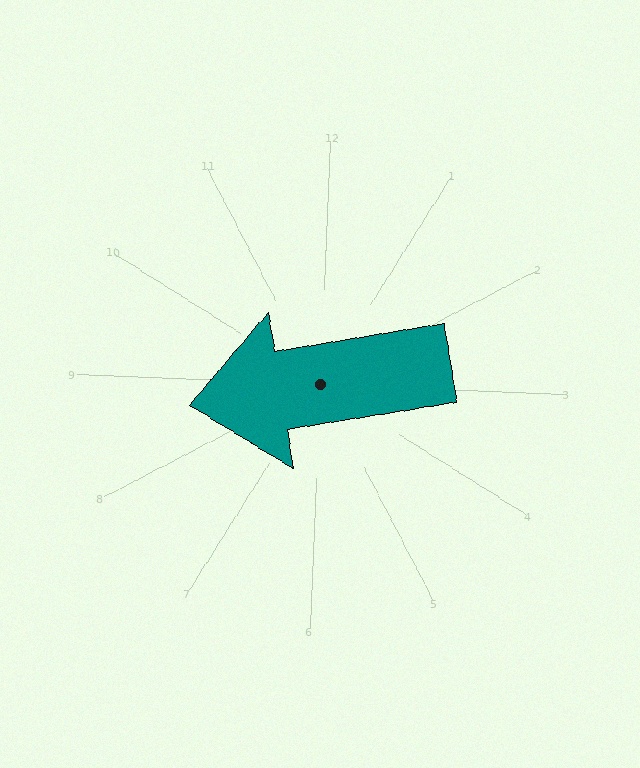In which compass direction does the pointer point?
West.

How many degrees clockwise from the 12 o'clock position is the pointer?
Approximately 259 degrees.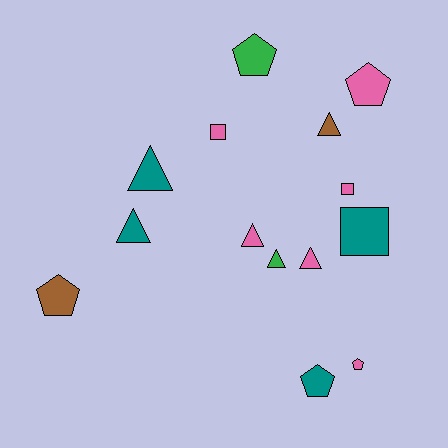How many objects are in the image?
There are 14 objects.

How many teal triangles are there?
There are 2 teal triangles.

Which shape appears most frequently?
Triangle, with 6 objects.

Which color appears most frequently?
Pink, with 6 objects.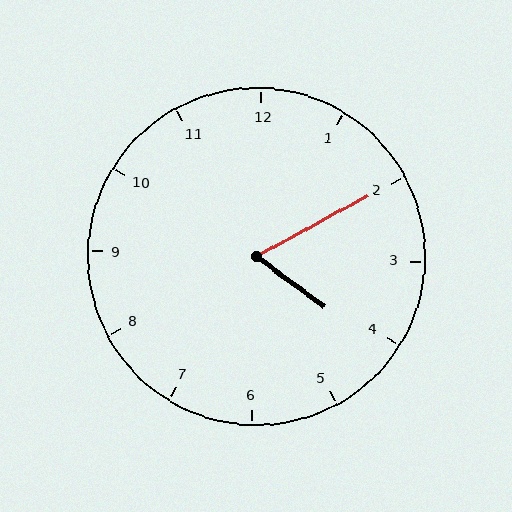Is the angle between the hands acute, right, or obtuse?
It is acute.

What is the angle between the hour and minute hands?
Approximately 65 degrees.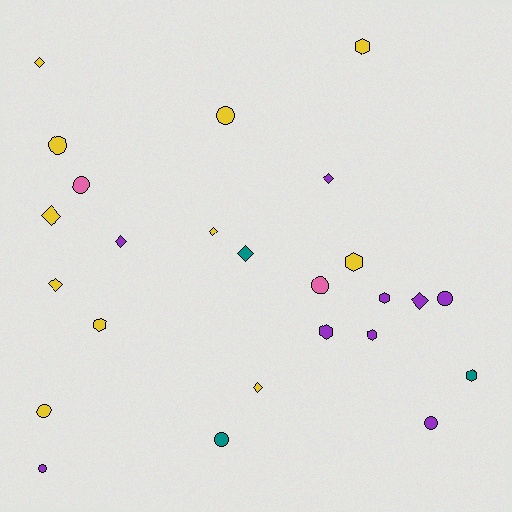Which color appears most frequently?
Yellow, with 11 objects.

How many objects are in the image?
There are 25 objects.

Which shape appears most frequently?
Circle, with 9 objects.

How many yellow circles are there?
There are 3 yellow circles.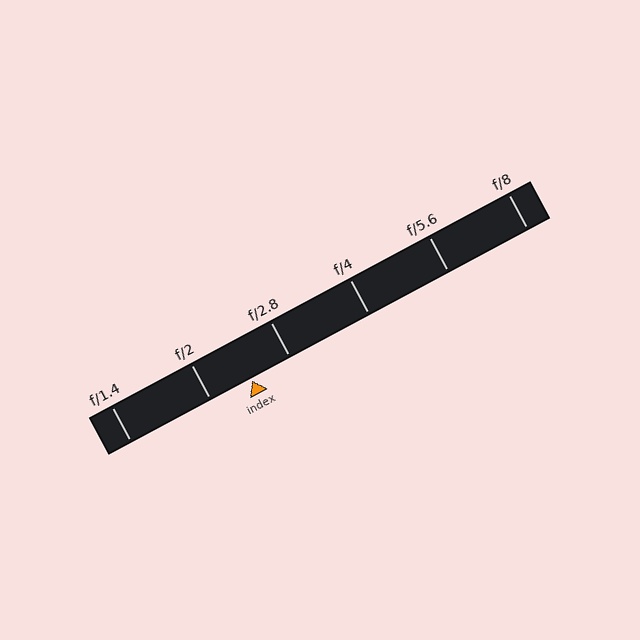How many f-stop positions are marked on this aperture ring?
There are 6 f-stop positions marked.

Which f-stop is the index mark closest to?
The index mark is closest to f/2.8.